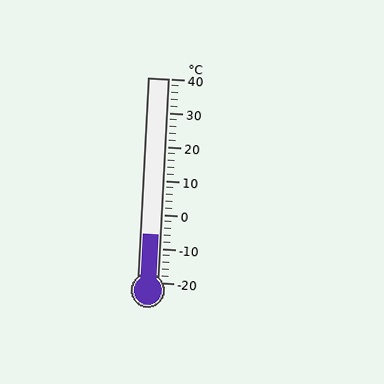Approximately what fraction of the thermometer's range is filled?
The thermometer is filled to approximately 25% of its range.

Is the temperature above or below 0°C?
The temperature is below 0°C.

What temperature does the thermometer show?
The thermometer shows approximately -6°C.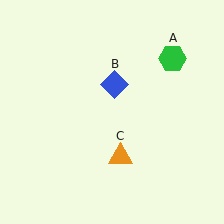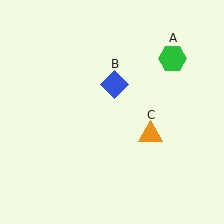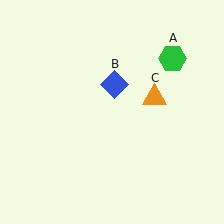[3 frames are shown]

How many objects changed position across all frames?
1 object changed position: orange triangle (object C).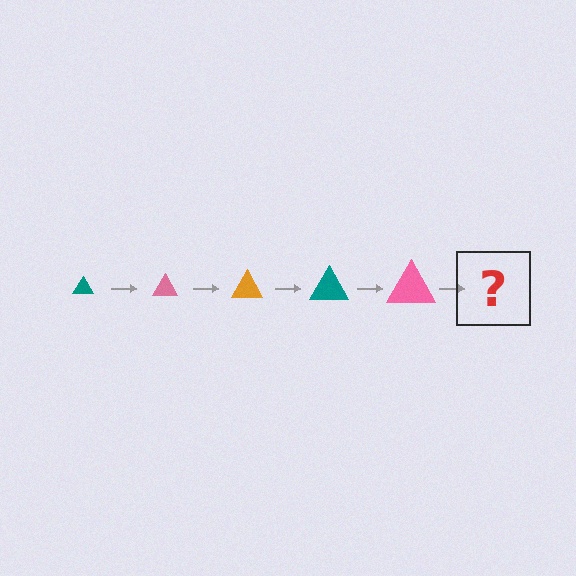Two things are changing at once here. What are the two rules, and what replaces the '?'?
The two rules are that the triangle grows larger each step and the color cycles through teal, pink, and orange. The '?' should be an orange triangle, larger than the previous one.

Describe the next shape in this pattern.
It should be an orange triangle, larger than the previous one.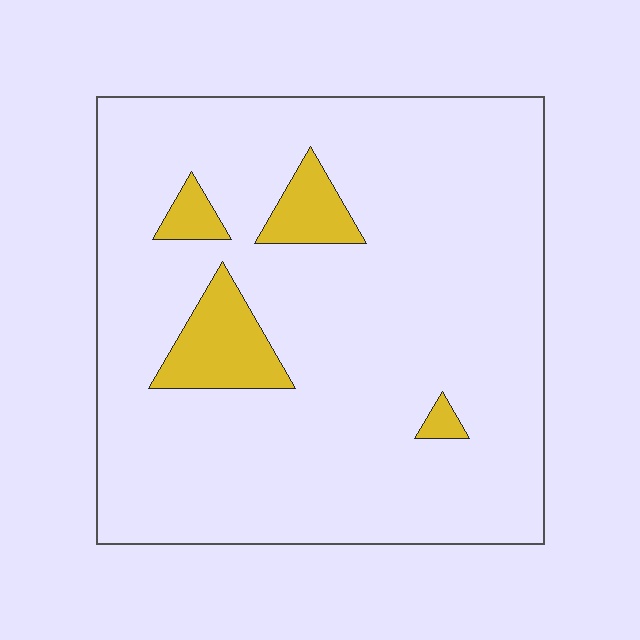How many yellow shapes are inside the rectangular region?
4.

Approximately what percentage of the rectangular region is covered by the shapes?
Approximately 10%.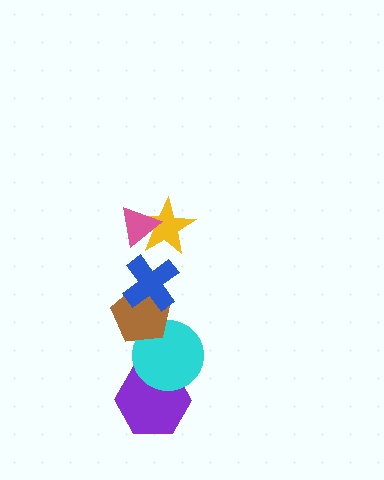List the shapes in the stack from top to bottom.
From top to bottom: the pink triangle, the yellow star, the blue cross, the brown pentagon, the cyan circle, the purple hexagon.